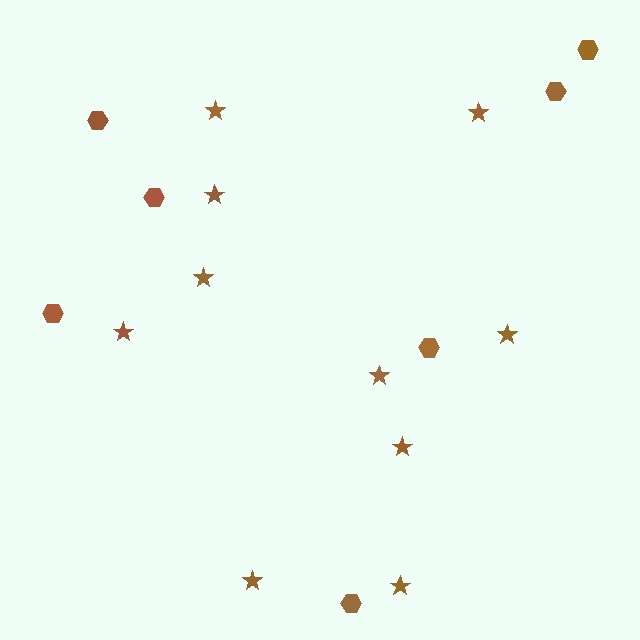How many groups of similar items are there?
There are 2 groups: one group of hexagons (7) and one group of stars (10).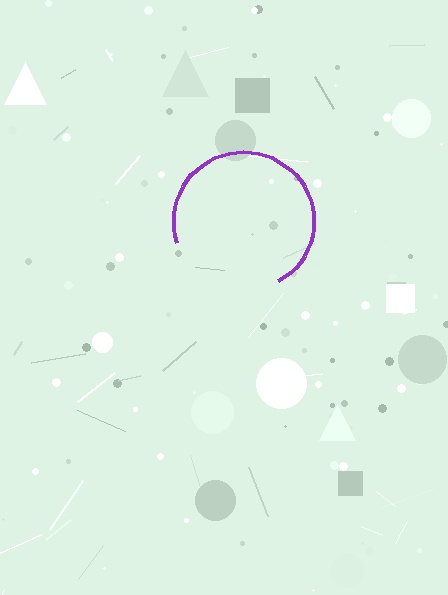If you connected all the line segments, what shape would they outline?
They would outline a circle.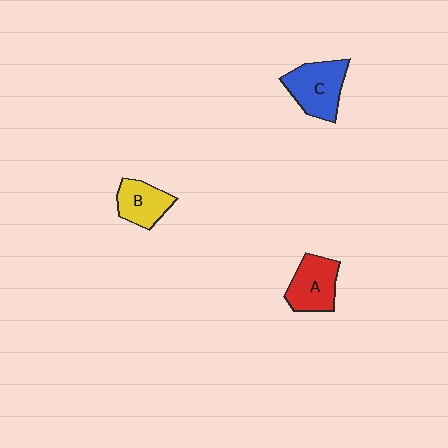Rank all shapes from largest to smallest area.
From largest to smallest: C (blue), A (red), B (yellow).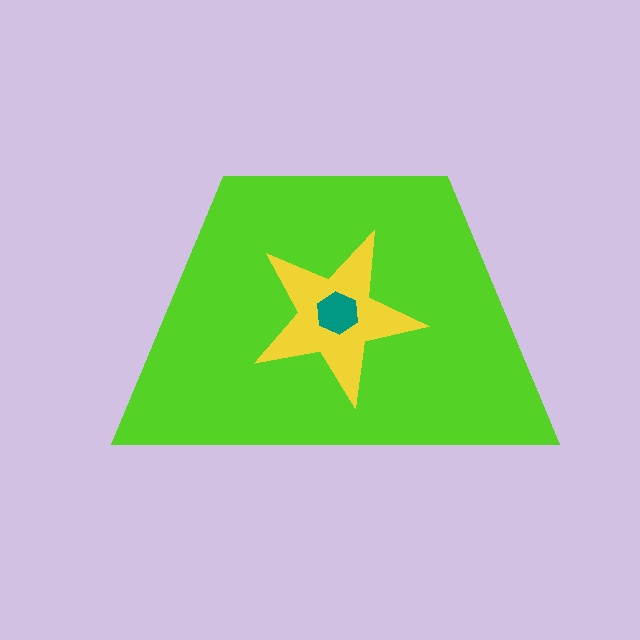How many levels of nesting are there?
3.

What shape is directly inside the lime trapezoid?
The yellow star.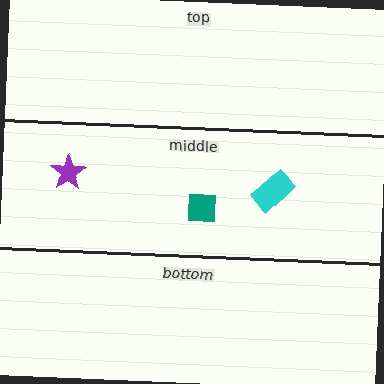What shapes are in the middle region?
The purple star, the cyan rectangle, the teal square.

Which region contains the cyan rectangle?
The middle region.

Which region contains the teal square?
The middle region.